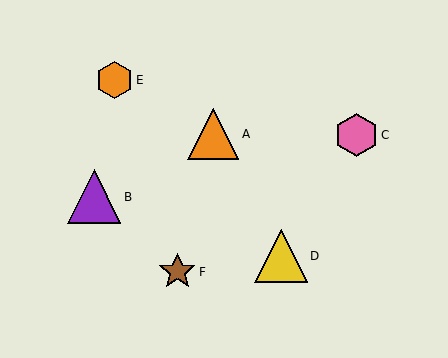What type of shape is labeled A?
Shape A is an orange triangle.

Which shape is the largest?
The purple triangle (labeled B) is the largest.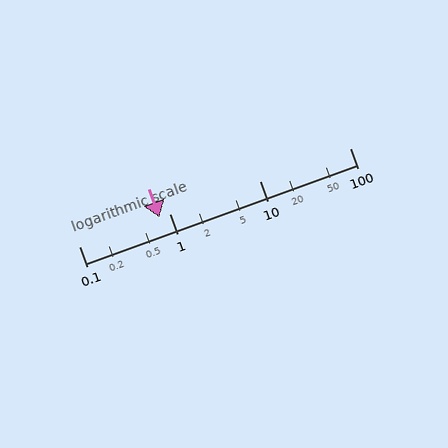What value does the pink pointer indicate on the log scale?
The pointer indicates approximately 0.78.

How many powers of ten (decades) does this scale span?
The scale spans 3 decades, from 0.1 to 100.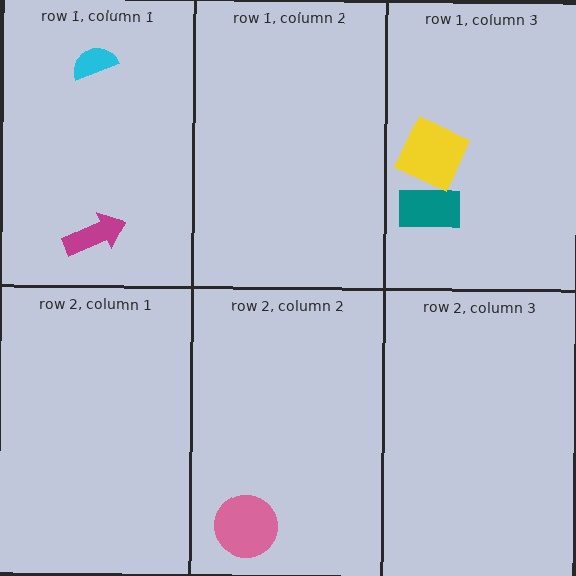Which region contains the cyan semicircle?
The row 1, column 1 region.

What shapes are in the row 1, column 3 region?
The teal rectangle, the yellow square.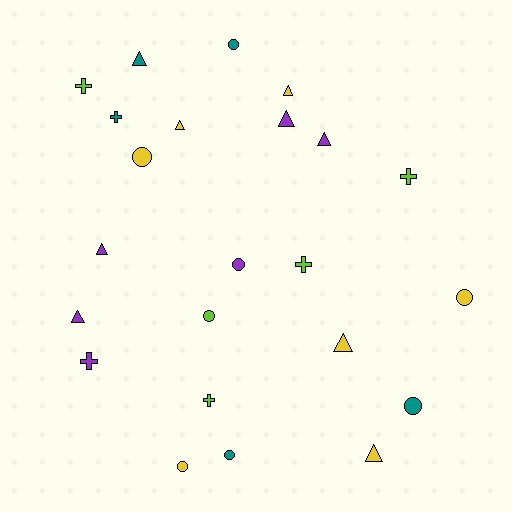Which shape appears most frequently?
Triangle, with 9 objects.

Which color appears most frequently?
Yellow, with 7 objects.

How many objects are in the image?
There are 23 objects.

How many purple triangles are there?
There are 4 purple triangles.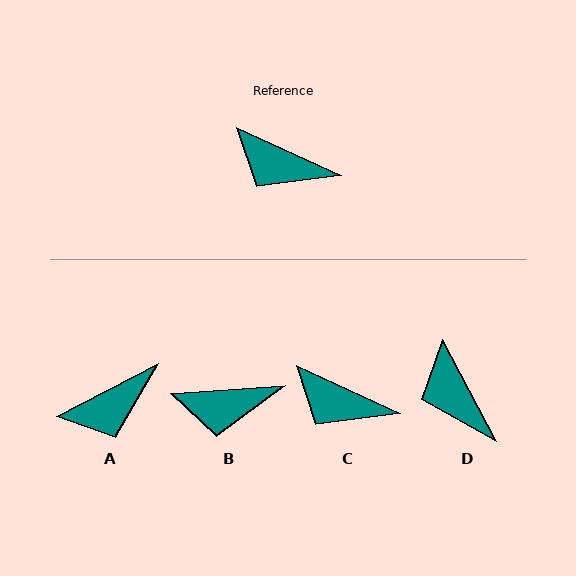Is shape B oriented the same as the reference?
No, it is off by about 29 degrees.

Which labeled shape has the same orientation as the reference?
C.